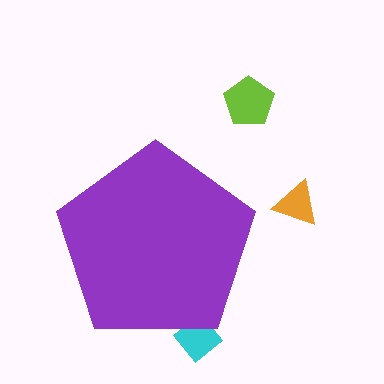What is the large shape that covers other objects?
A purple pentagon.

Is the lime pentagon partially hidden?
No, the lime pentagon is fully visible.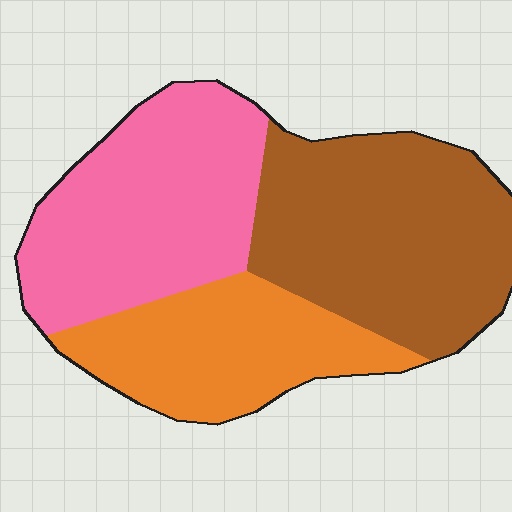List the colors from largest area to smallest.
From largest to smallest: brown, pink, orange.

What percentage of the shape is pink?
Pink takes up about one third (1/3) of the shape.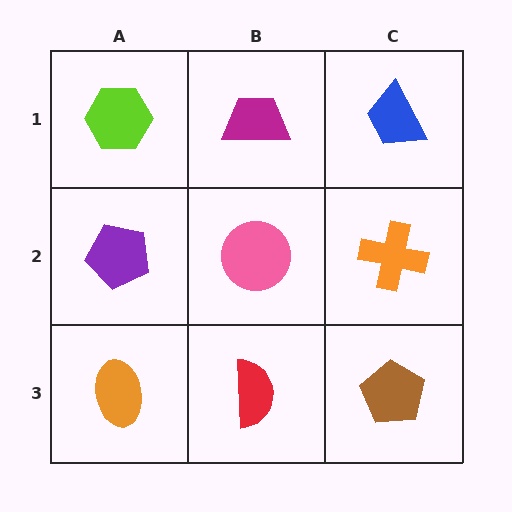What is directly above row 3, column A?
A purple pentagon.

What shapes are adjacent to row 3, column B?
A pink circle (row 2, column B), an orange ellipse (row 3, column A), a brown pentagon (row 3, column C).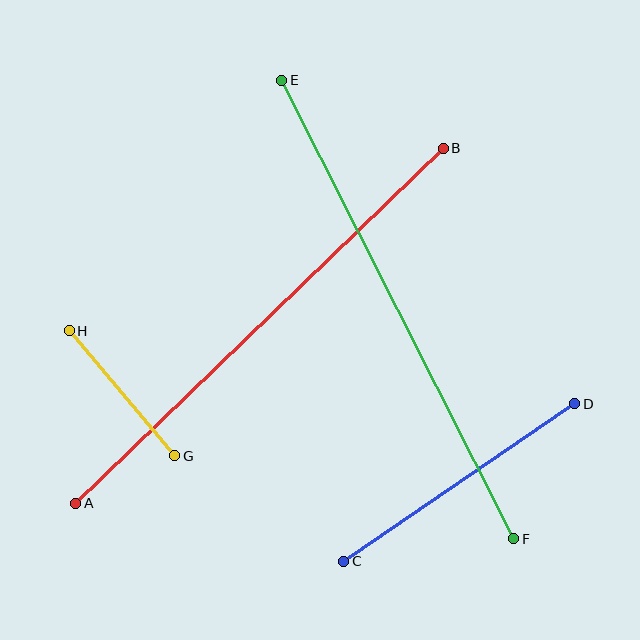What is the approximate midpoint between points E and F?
The midpoint is at approximately (398, 310) pixels.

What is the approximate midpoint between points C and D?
The midpoint is at approximately (459, 482) pixels.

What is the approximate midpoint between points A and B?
The midpoint is at approximately (260, 326) pixels.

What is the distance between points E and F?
The distance is approximately 514 pixels.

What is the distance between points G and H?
The distance is approximately 163 pixels.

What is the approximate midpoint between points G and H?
The midpoint is at approximately (122, 393) pixels.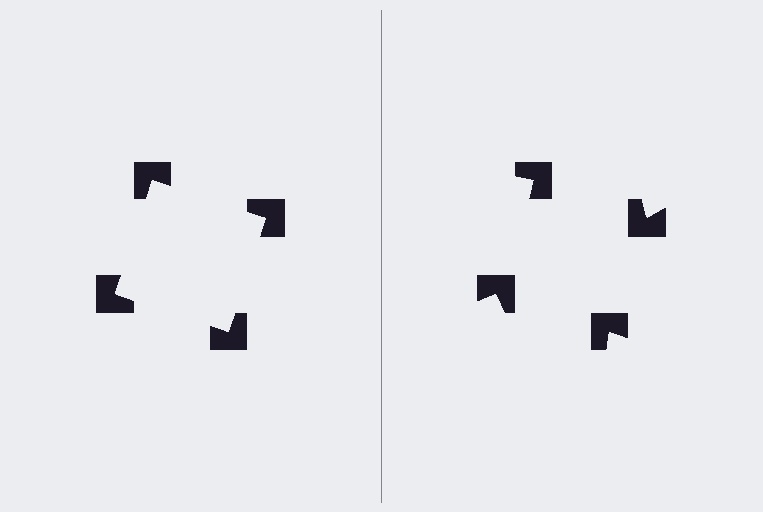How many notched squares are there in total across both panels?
8 — 4 on each side.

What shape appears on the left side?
An illusory square.